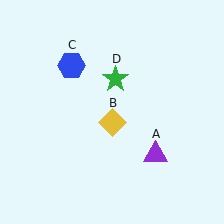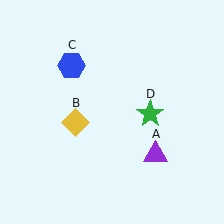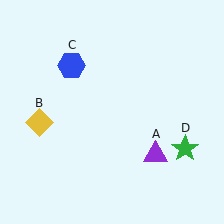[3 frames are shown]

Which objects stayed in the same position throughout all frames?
Purple triangle (object A) and blue hexagon (object C) remained stationary.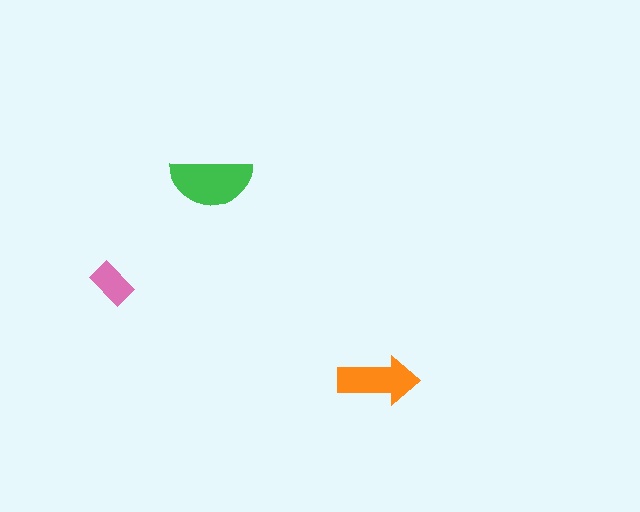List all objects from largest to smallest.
The green semicircle, the orange arrow, the pink rectangle.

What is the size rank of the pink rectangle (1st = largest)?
3rd.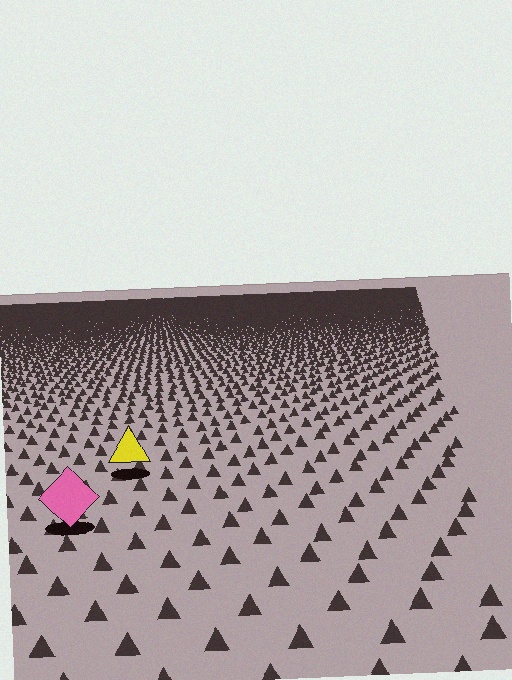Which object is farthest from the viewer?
The yellow triangle is farthest from the viewer. It appears smaller and the ground texture around it is denser.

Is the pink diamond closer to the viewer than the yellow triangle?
Yes. The pink diamond is closer — you can tell from the texture gradient: the ground texture is coarser near it.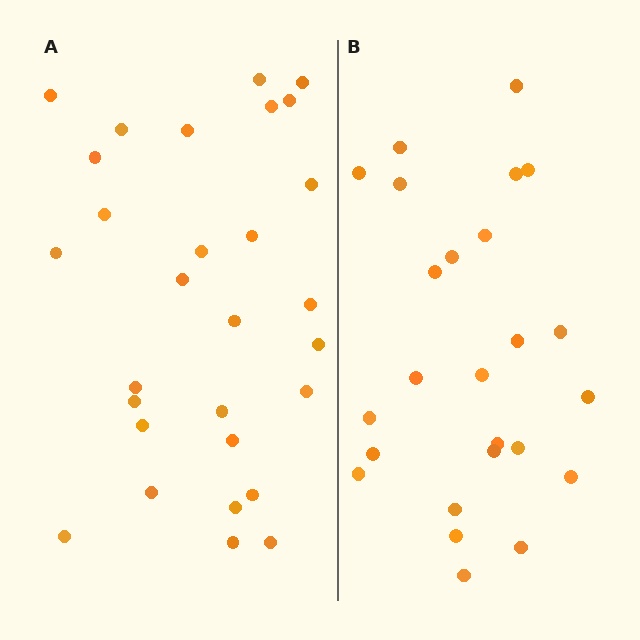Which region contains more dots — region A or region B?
Region A (the left region) has more dots.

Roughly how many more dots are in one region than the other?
Region A has about 4 more dots than region B.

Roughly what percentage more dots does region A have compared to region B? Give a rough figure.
About 15% more.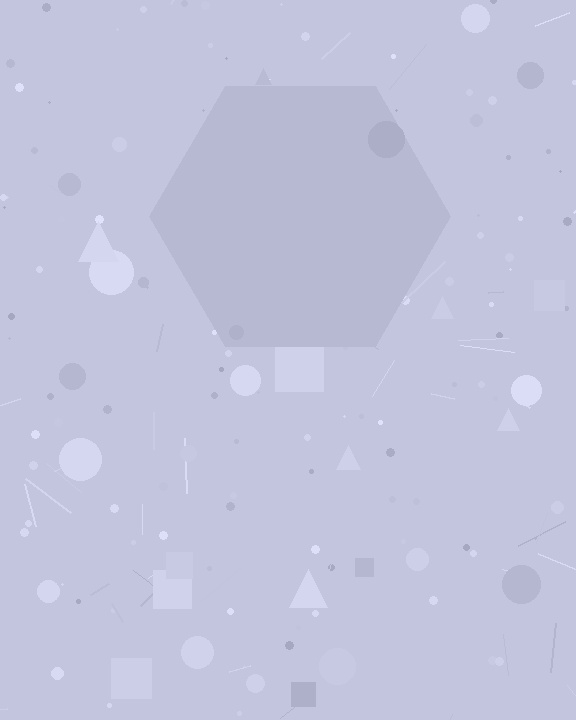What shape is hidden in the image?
A hexagon is hidden in the image.